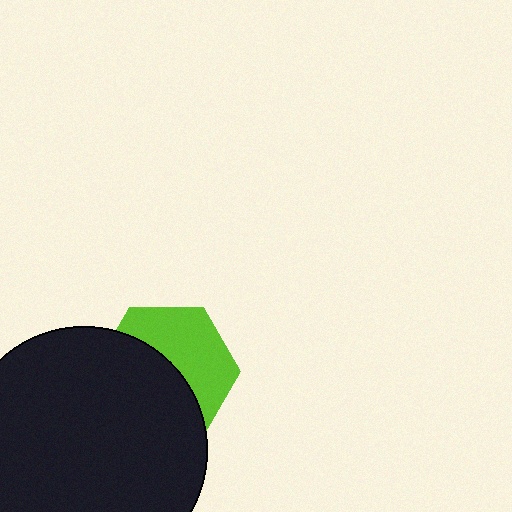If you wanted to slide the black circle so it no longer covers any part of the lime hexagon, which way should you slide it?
Slide it toward the lower-left — that is the most direct way to separate the two shapes.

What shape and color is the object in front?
The object in front is a black circle.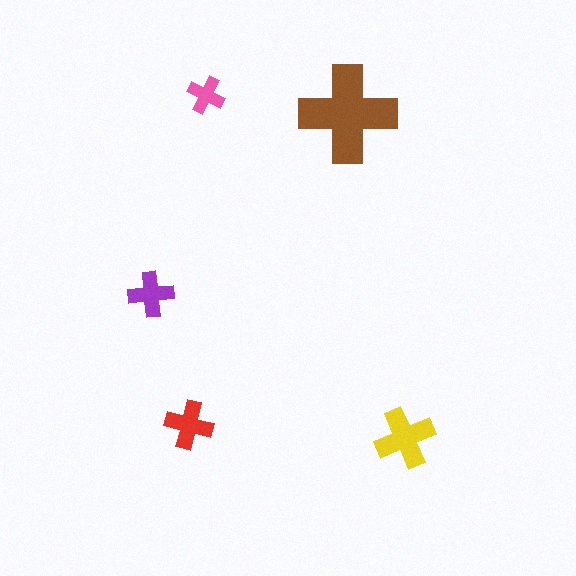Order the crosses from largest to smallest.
the brown one, the yellow one, the red one, the purple one, the pink one.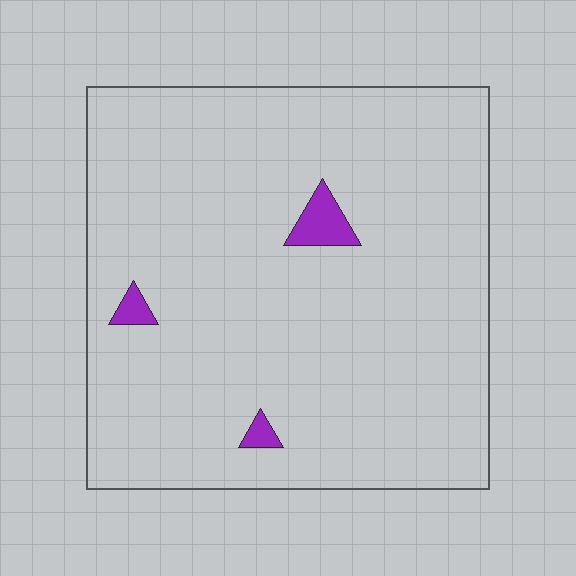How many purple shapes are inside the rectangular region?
3.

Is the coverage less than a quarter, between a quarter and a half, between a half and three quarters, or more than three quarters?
Less than a quarter.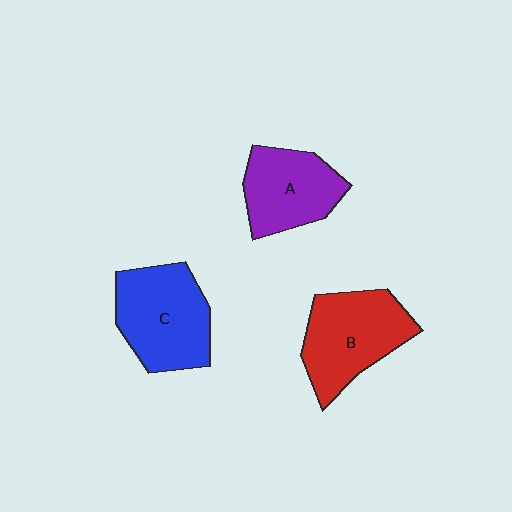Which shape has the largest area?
Shape C (blue).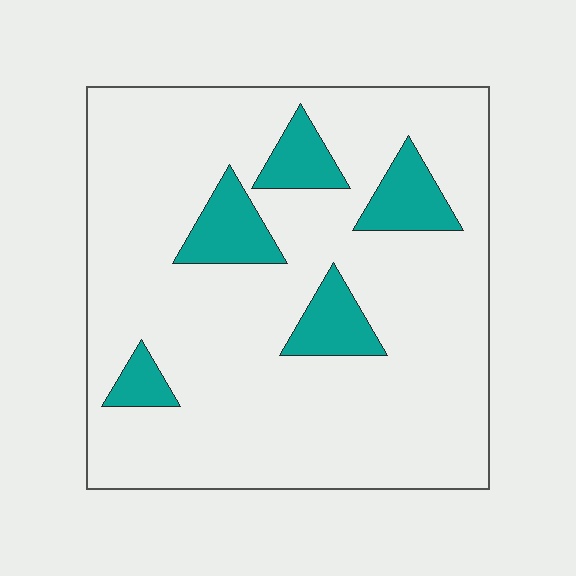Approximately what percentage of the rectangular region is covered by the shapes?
Approximately 15%.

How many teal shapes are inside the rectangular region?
5.